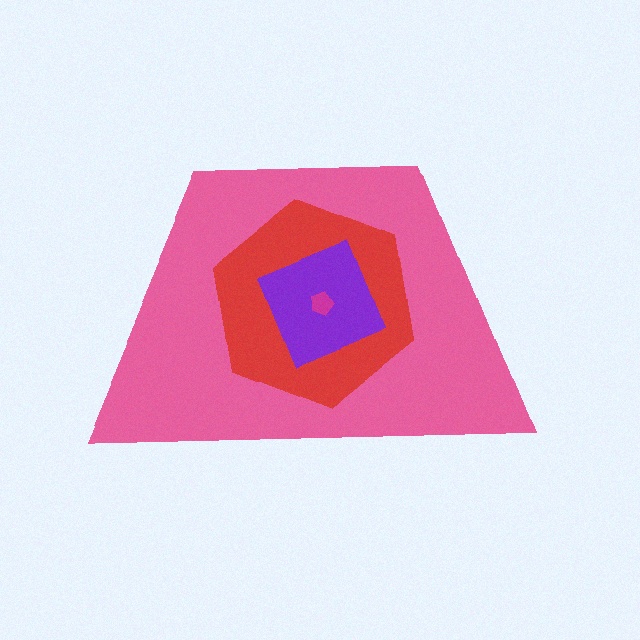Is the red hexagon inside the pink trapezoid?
Yes.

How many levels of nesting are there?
4.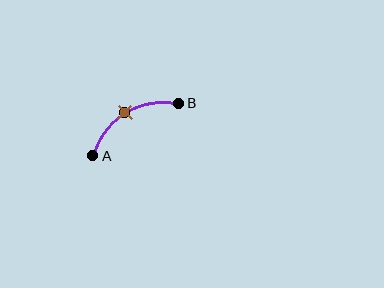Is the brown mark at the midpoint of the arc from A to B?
Yes. The brown mark lies on the arc at equal arc-length from both A and B — it is the arc midpoint.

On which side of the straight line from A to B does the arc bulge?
The arc bulges above the straight line connecting A and B.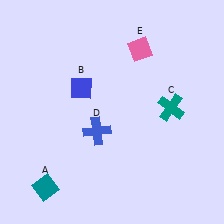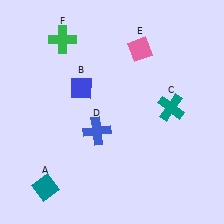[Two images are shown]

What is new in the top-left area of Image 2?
A green cross (F) was added in the top-left area of Image 2.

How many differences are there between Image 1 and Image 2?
There is 1 difference between the two images.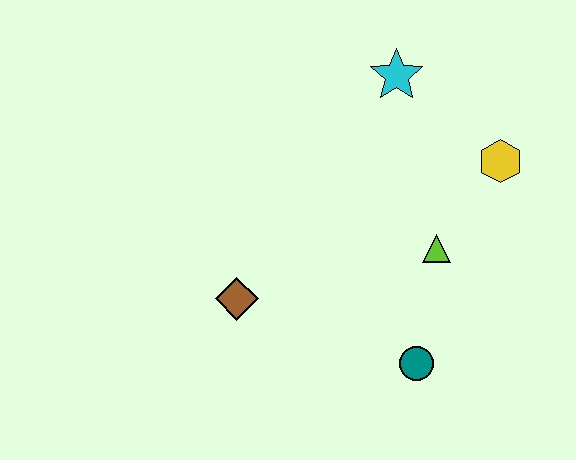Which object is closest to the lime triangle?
The yellow hexagon is closest to the lime triangle.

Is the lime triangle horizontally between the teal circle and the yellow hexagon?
Yes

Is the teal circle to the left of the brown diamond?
No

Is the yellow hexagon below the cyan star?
Yes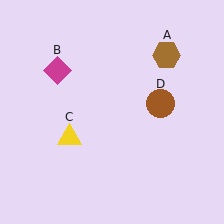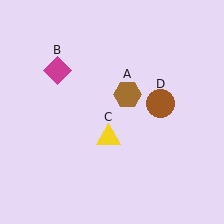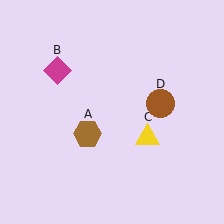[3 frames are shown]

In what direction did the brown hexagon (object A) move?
The brown hexagon (object A) moved down and to the left.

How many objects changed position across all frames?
2 objects changed position: brown hexagon (object A), yellow triangle (object C).